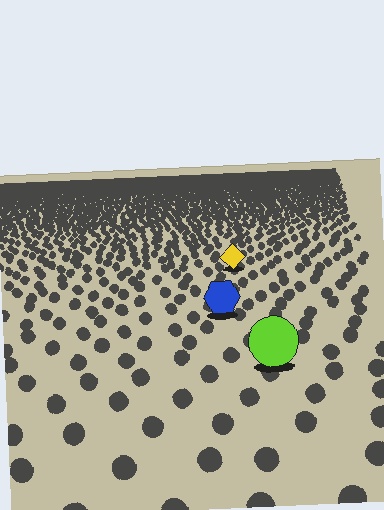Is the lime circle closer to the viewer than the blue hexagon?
Yes. The lime circle is closer — you can tell from the texture gradient: the ground texture is coarser near it.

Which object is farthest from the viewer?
The yellow diamond is farthest from the viewer. It appears smaller and the ground texture around it is denser.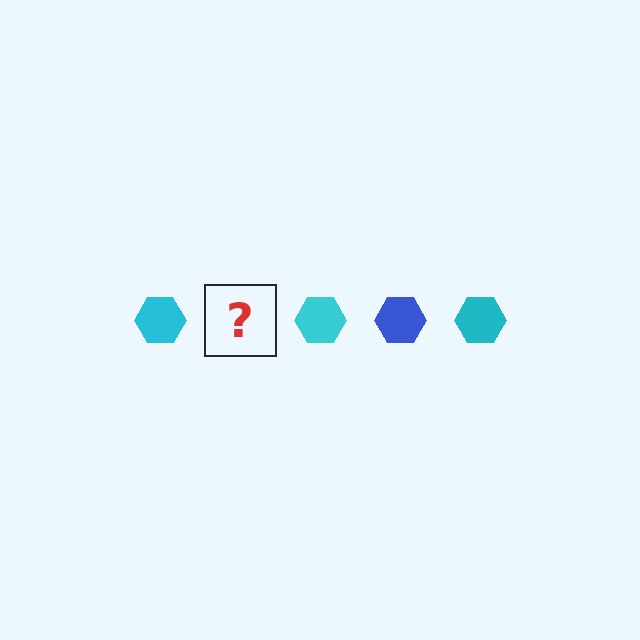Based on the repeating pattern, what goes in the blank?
The blank should be a blue hexagon.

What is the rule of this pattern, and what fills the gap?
The rule is that the pattern cycles through cyan, blue hexagons. The gap should be filled with a blue hexagon.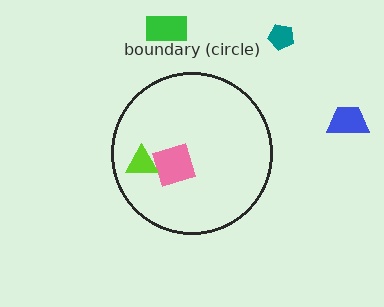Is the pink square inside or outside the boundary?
Inside.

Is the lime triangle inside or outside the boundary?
Inside.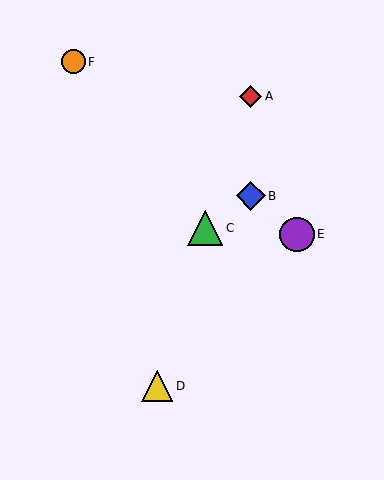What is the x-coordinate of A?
Object A is at x≈251.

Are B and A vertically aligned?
Yes, both are at x≈251.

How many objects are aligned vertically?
2 objects (A, B) are aligned vertically.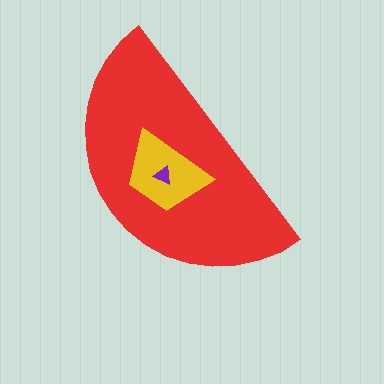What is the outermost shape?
The red semicircle.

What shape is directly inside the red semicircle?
The yellow trapezoid.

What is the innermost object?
The purple triangle.